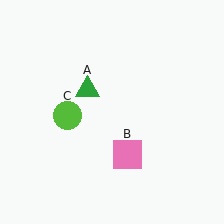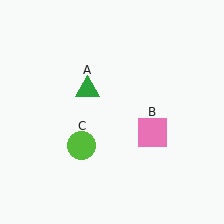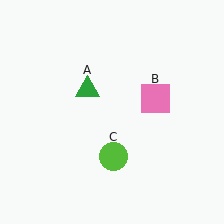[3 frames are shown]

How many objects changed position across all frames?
2 objects changed position: pink square (object B), lime circle (object C).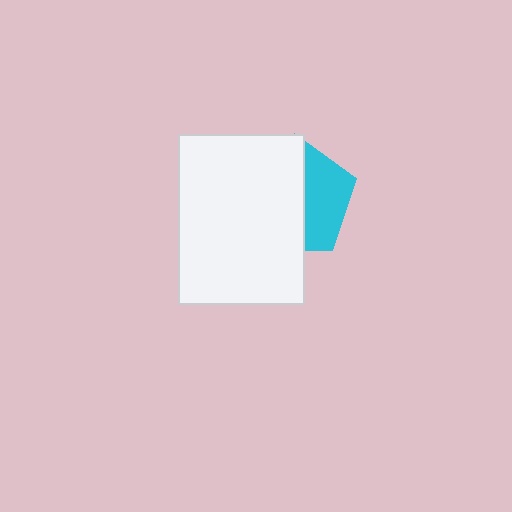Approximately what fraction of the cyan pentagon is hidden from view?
Roughly 62% of the cyan pentagon is hidden behind the white rectangle.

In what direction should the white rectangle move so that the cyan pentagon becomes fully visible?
The white rectangle should move left. That is the shortest direction to clear the overlap and leave the cyan pentagon fully visible.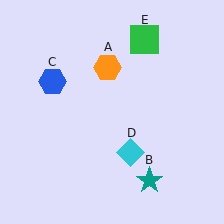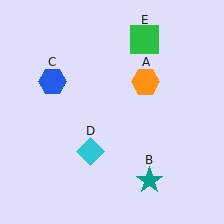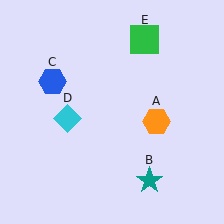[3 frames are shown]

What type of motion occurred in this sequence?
The orange hexagon (object A), cyan diamond (object D) rotated clockwise around the center of the scene.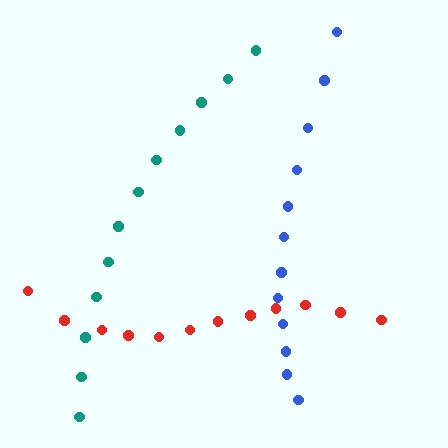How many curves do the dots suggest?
There are 3 distinct paths.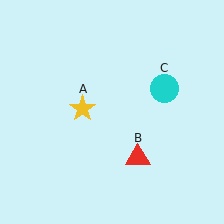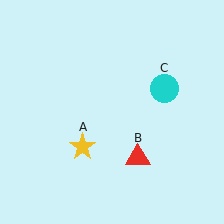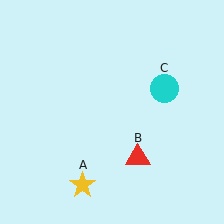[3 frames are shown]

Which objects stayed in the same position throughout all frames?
Red triangle (object B) and cyan circle (object C) remained stationary.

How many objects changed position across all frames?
1 object changed position: yellow star (object A).